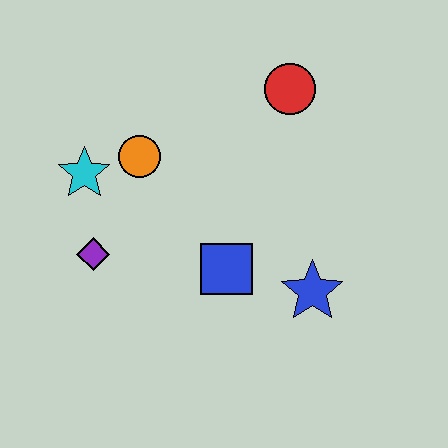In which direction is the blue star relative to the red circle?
The blue star is below the red circle.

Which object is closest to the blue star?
The blue square is closest to the blue star.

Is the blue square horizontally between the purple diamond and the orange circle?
No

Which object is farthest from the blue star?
The cyan star is farthest from the blue star.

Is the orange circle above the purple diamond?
Yes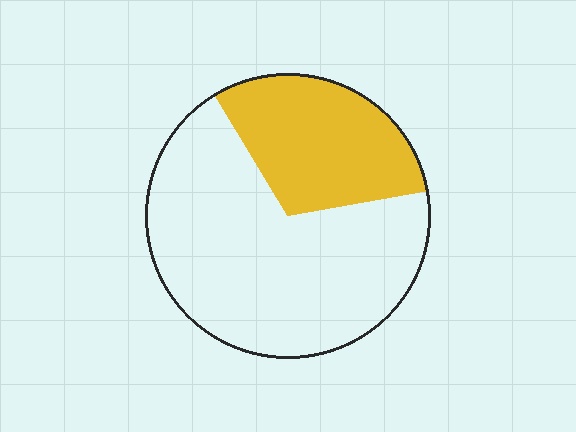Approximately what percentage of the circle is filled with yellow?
Approximately 30%.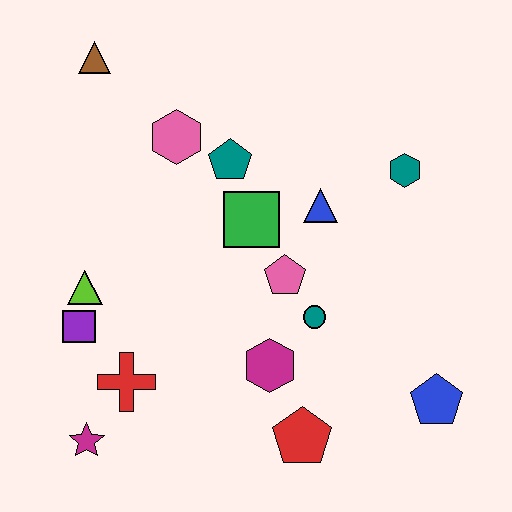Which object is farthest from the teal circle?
The brown triangle is farthest from the teal circle.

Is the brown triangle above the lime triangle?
Yes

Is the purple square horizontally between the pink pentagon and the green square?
No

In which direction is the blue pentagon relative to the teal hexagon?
The blue pentagon is below the teal hexagon.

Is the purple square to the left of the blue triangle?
Yes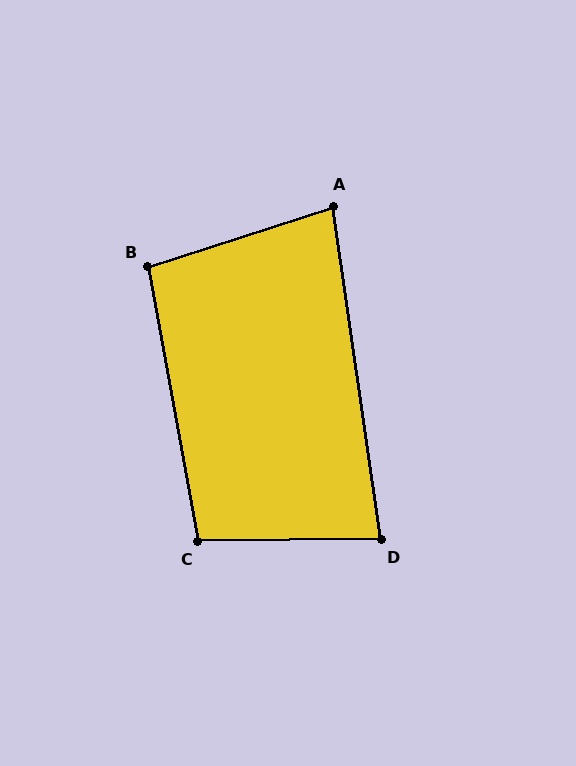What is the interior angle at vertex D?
Approximately 82 degrees (acute).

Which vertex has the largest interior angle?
C, at approximately 100 degrees.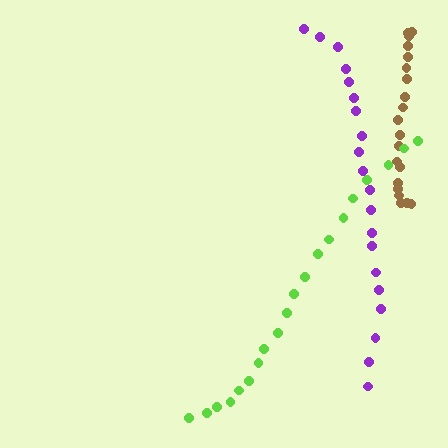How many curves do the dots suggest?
There are 3 distinct paths.